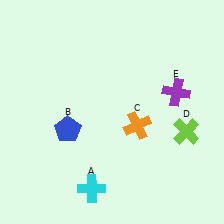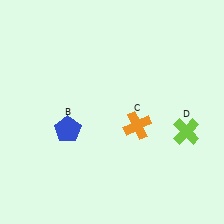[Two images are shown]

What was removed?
The cyan cross (A), the purple cross (E) were removed in Image 2.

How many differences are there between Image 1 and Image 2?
There are 2 differences between the two images.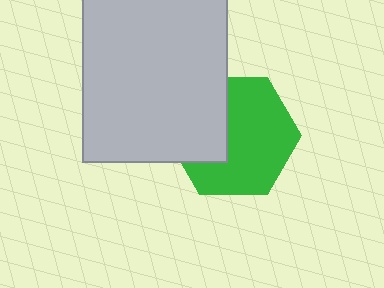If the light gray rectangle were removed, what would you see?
You would see the complete green hexagon.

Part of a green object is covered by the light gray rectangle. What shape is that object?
It is a hexagon.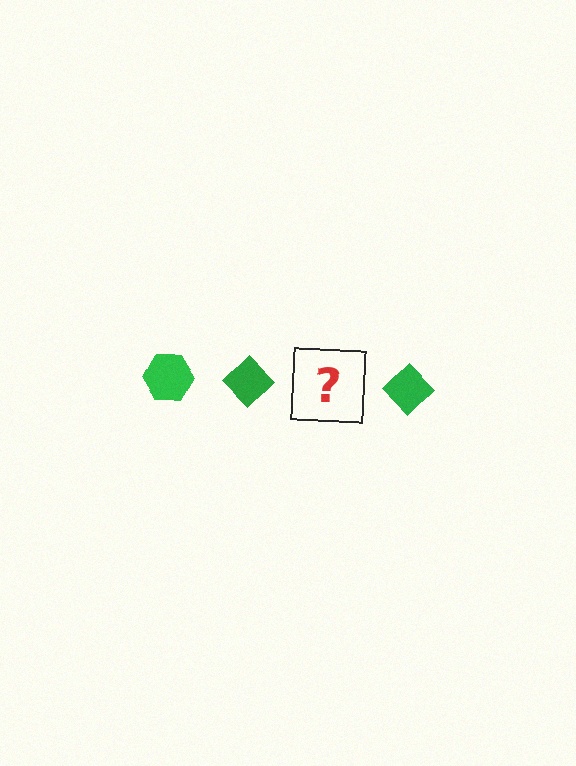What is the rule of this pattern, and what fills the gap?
The rule is that the pattern cycles through hexagon, diamond shapes in green. The gap should be filled with a green hexagon.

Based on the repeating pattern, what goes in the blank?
The blank should be a green hexagon.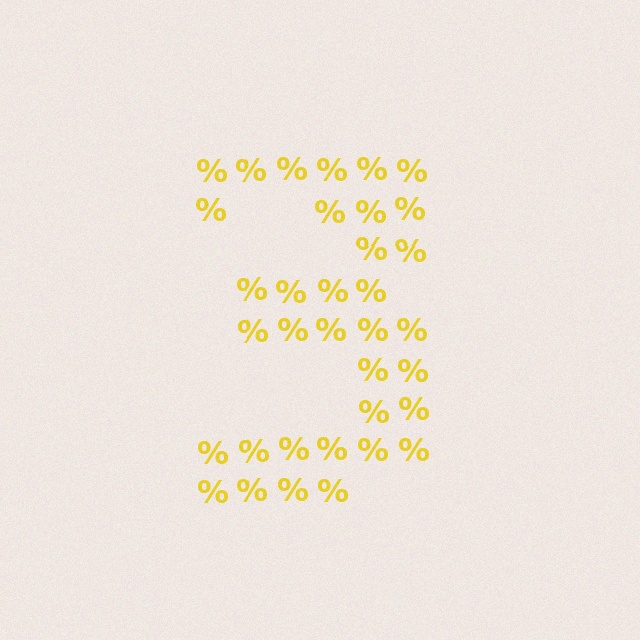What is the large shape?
The large shape is the digit 3.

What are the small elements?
The small elements are percent signs.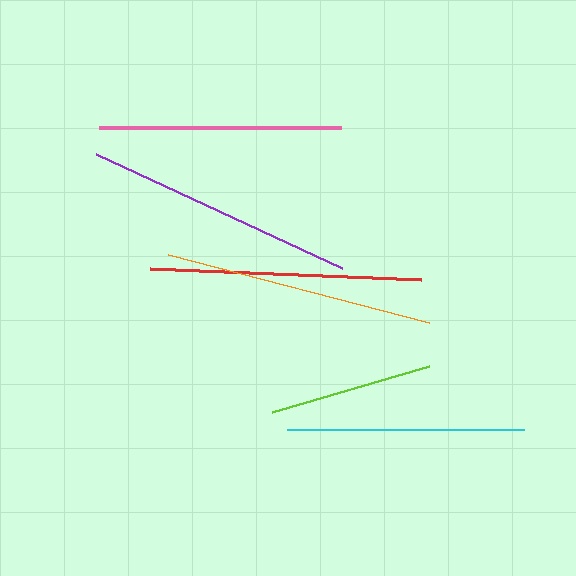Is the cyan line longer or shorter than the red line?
The red line is longer than the cyan line.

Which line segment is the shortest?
The lime line is the shortest at approximately 164 pixels.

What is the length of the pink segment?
The pink segment is approximately 242 pixels long.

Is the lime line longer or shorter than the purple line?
The purple line is longer than the lime line.